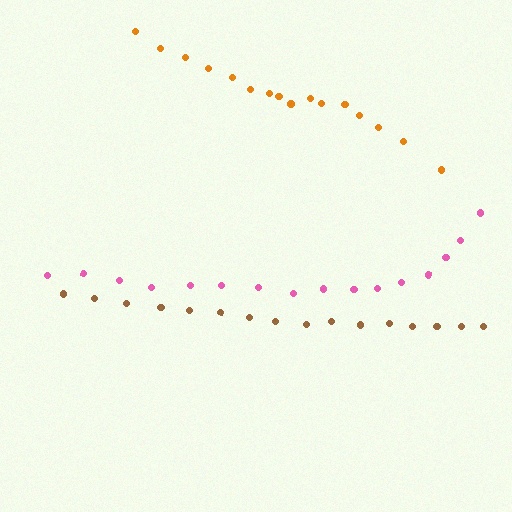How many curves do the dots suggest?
There are 3 distinct paths.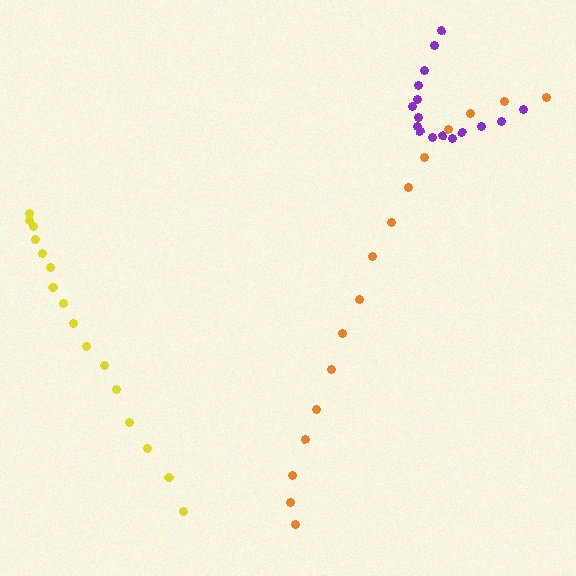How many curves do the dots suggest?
There are 3 distinct paths.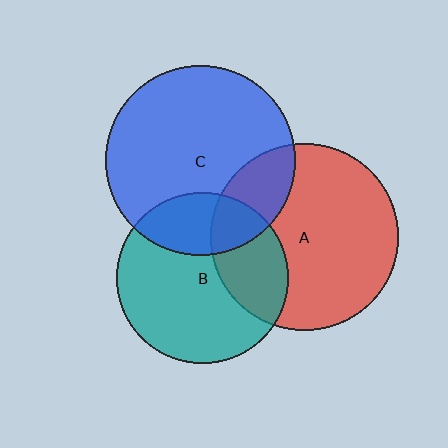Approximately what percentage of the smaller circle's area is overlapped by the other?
Approximately 30%.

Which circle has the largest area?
Circle C (blue).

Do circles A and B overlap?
Yes.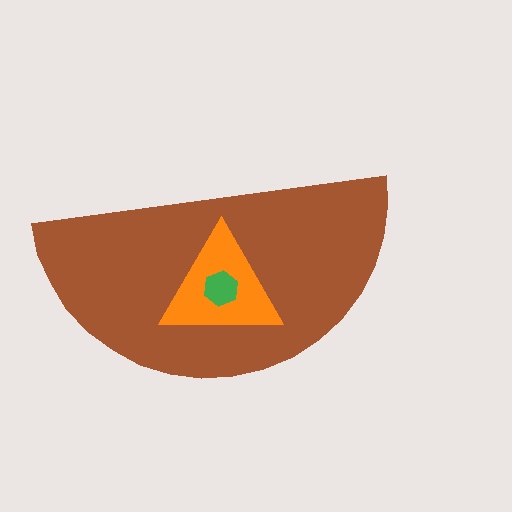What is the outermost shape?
The brown semicircle.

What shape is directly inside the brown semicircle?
The orange triangle.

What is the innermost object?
The green hexagon.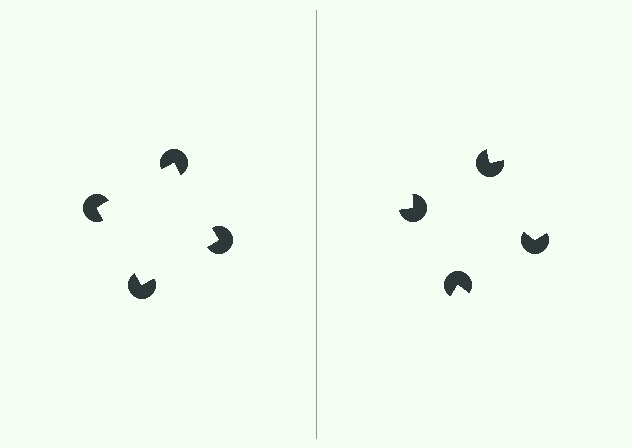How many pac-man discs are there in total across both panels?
8 — 4 on each side.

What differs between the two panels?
The pac-man discs are positioned identically on both sides; only the wedge orientations differ. On the left they align to a square; on the right they are misaligned.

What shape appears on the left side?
An illusory square.